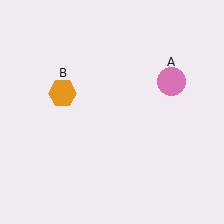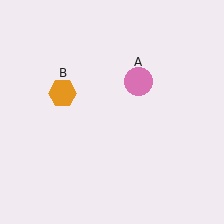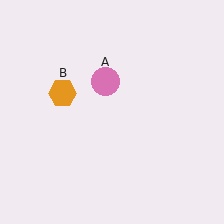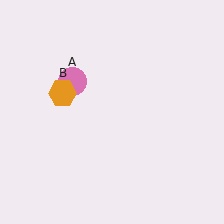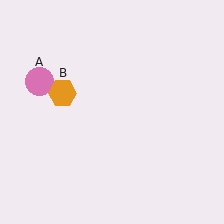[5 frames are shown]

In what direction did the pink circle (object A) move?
The pink circle (object A) moved left.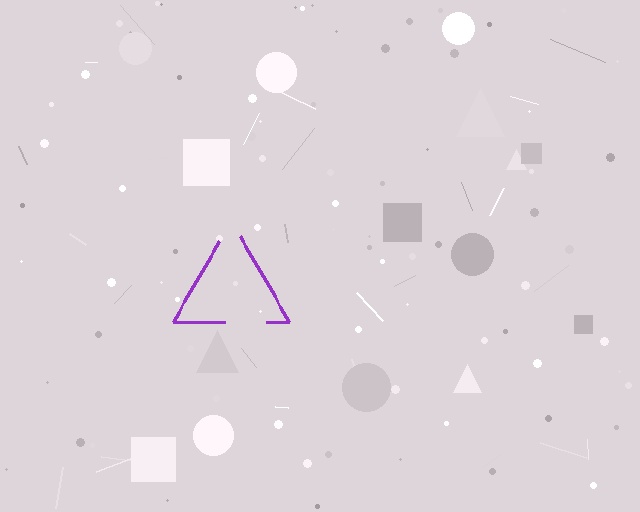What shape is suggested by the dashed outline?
The dashed outline suggests a triangle.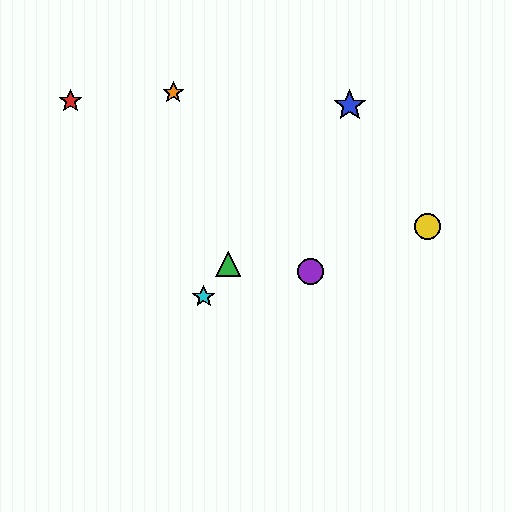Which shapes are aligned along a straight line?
The blue star, the green triangle, the cyan star are aligned along a straight line.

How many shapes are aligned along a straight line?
3 shapes (the blue star, the green triangle, the cyan star) are aligned along a straight line.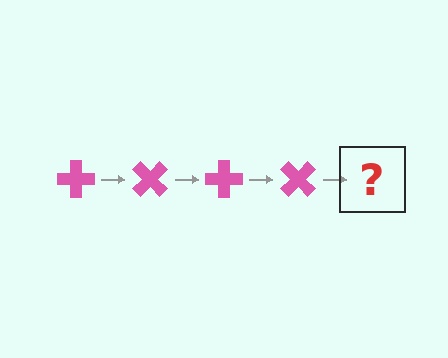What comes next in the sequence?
The next element should be a pink cross rotated 180 degrees.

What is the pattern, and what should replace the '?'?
The pattern is that the cross rotates 45 degrees each step. The '?' should be a pink cross rotated 180 degrees.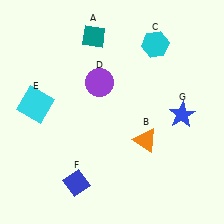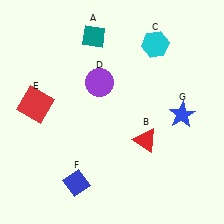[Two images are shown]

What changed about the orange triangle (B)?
In Image 1, B is orange. In Image 2, it changed to red.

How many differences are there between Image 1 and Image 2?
There are 2 differences between the two images.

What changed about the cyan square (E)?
In Image 1, E is cyan. In Image 2, it changed to red.